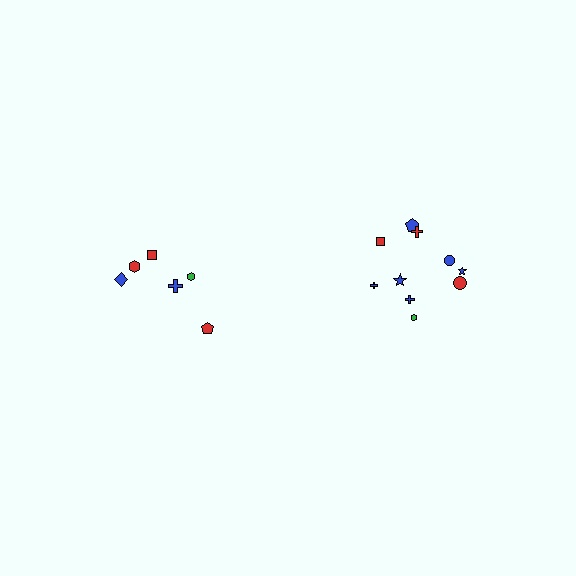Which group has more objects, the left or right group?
The right group.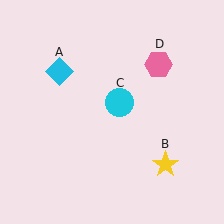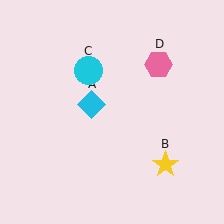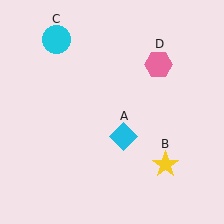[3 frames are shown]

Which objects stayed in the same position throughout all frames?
Yellow star (object B) and pink hexagon (object D) remained stationary.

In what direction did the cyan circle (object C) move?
The cyan circle (object C) moved up and to the left.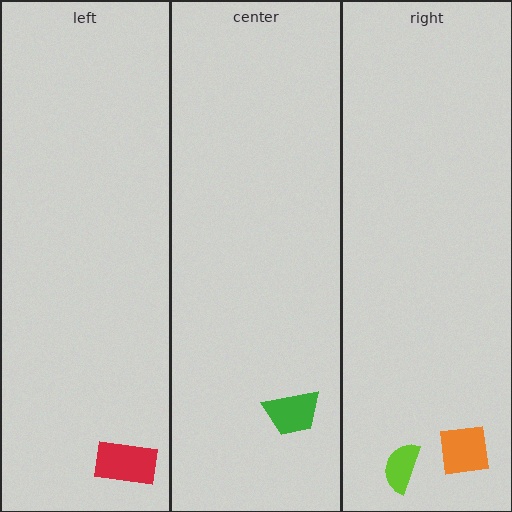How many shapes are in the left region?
1.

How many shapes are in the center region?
1.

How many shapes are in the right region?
2.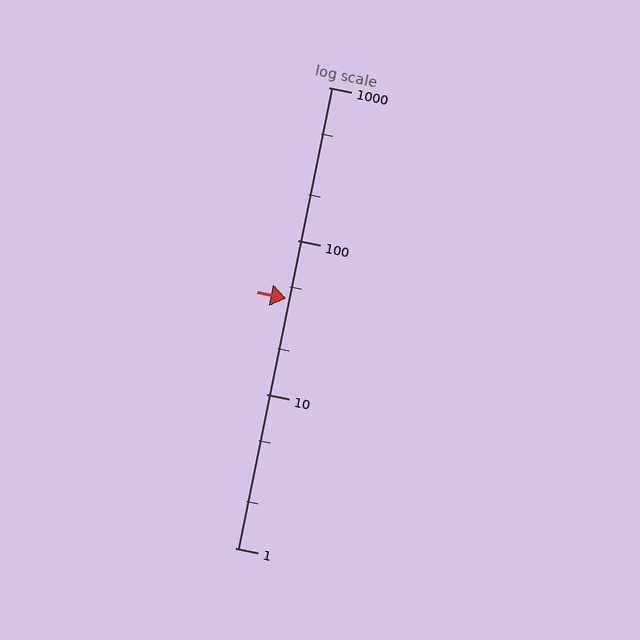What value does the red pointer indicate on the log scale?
The pointer indicates approximately 42.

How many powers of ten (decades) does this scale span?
The scale spans 3 decades, from 1 to 1000.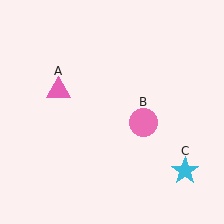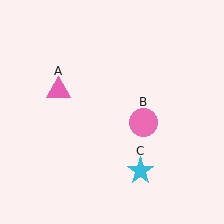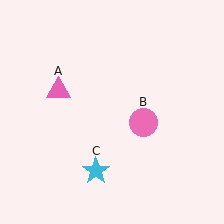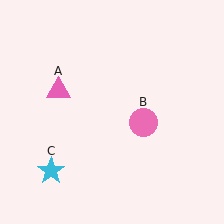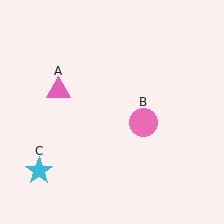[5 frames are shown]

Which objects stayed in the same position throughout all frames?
Pink triangle (object A) and pink circle (object B) remained stationary.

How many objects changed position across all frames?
1 object changed position: cyan star (object C).